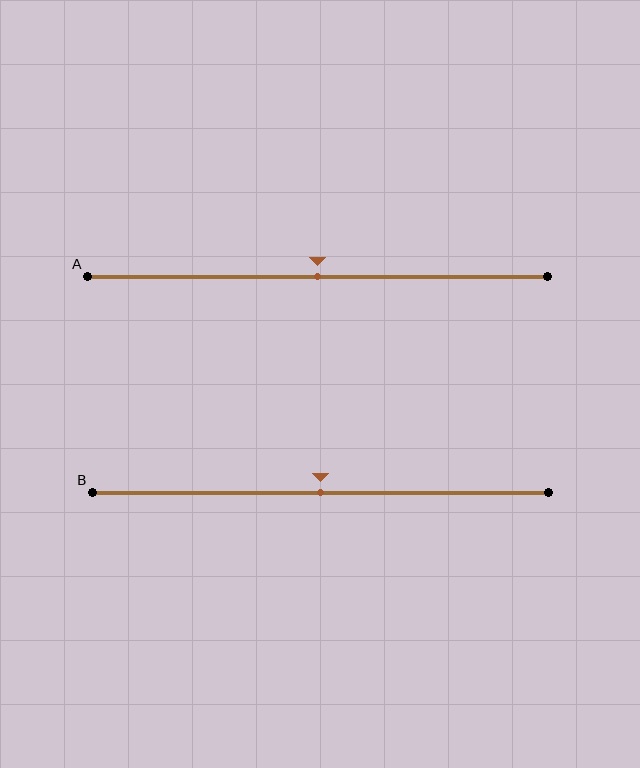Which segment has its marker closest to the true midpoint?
Segment A has its marker closest to the true midpoint.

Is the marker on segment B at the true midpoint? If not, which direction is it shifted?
Yes, the marker on segment B is at the true midpoint.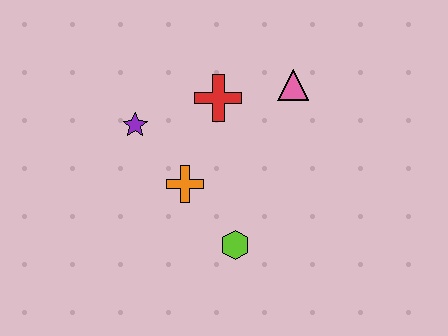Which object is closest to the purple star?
The orange cross is closest to the purple star.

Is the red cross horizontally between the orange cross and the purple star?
No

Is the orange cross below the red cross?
Yes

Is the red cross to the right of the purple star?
Yes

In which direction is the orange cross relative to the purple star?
The orange cross is below the purple star.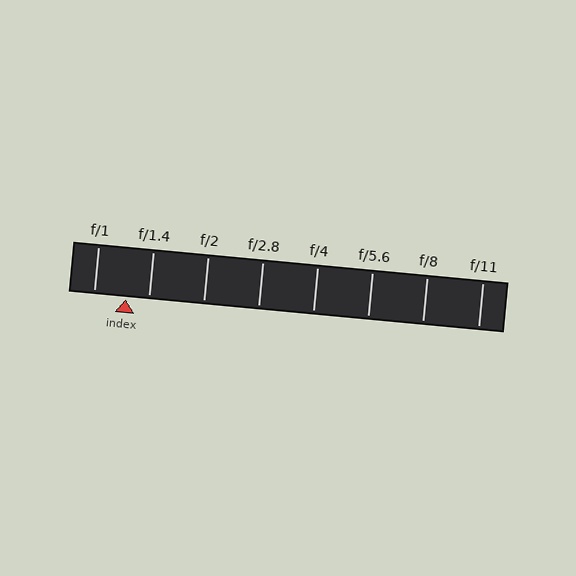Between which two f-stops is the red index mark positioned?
The index mark is between f/1 and f/1.4.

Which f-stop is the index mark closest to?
The index mark is closest to f/1.4.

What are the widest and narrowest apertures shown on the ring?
The widest aperture shown is f/1 and the narrowest is f/11.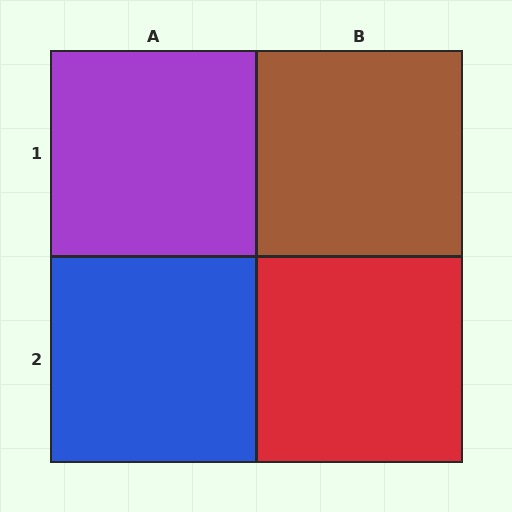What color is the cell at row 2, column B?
Red.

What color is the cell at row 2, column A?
Blue.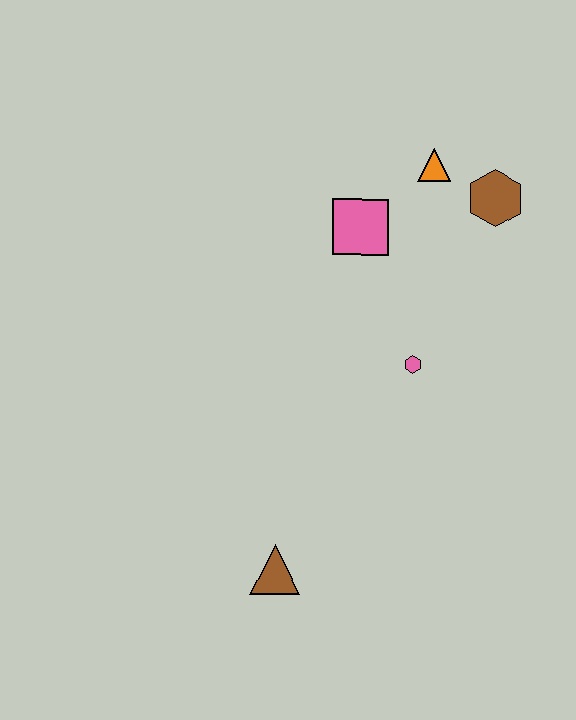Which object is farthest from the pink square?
The brown triangle is farthest from the pink square.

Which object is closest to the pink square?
The orange triangle is closest to the pink square.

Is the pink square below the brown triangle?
No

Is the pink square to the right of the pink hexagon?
No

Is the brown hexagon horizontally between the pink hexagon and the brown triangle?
No